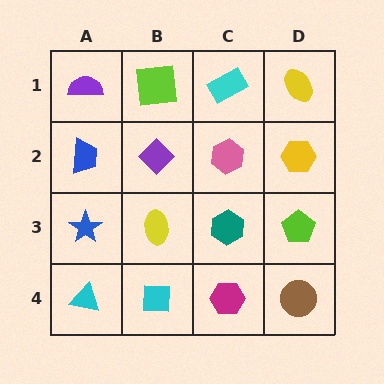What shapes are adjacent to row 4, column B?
A yellow ellipse (row 3, column B), a cyan triangle (row 4, column A), a magenta hexagon (row 4, column C).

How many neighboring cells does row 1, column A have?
2.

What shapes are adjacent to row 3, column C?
A pink hexagon (row 2, column C), a magenta hexagon (row 4, column C), a yellow ellipse (row 3, column B), a lime pentagon (row 3, column D).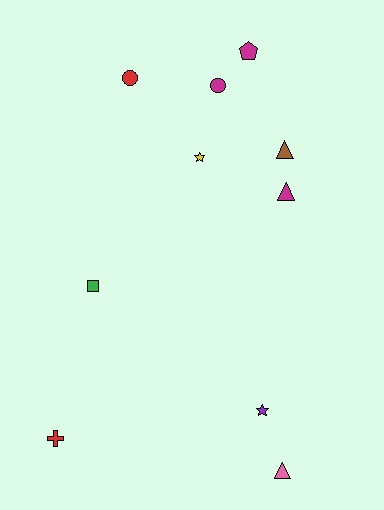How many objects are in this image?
There are 10 objects.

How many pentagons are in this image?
There is 1 pentagon.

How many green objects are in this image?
There is 1 green object.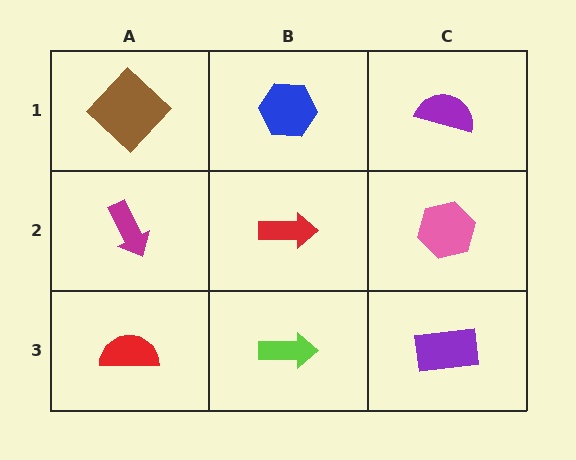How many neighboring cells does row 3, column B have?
3.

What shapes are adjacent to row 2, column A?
A brown diamond (row 1, column A), a red semicircle (row 3, column A), a red arrow (row 2, column B).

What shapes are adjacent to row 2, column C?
A purple semicircle (row 1, column C), a purple rectangle (row 3, column C), a red arrow (row 2, column B).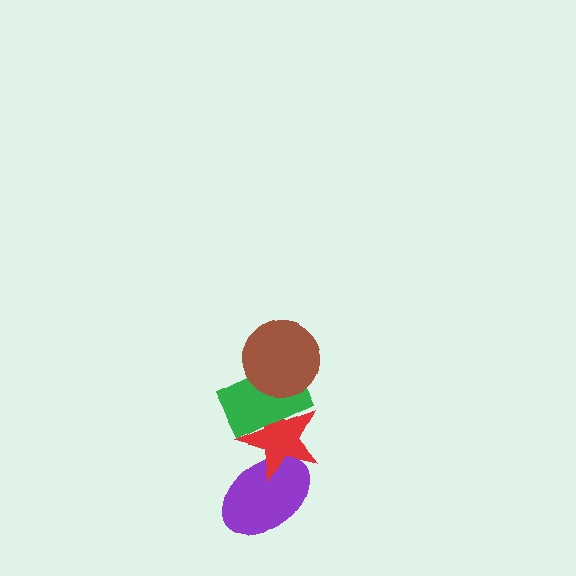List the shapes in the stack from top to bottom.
From top to bottom: the brown circle, the green rectangle, the red star, the purple ellipse.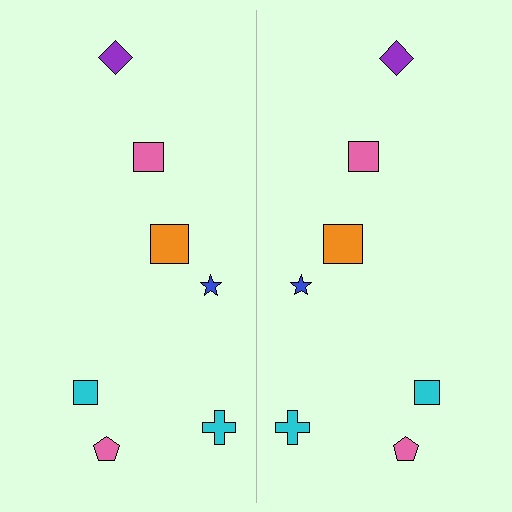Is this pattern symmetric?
Yes, this pattern has bilateral (reflection) symmetry.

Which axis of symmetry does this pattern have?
The pattern has a vertical axis of symmetry running through the center of the image.